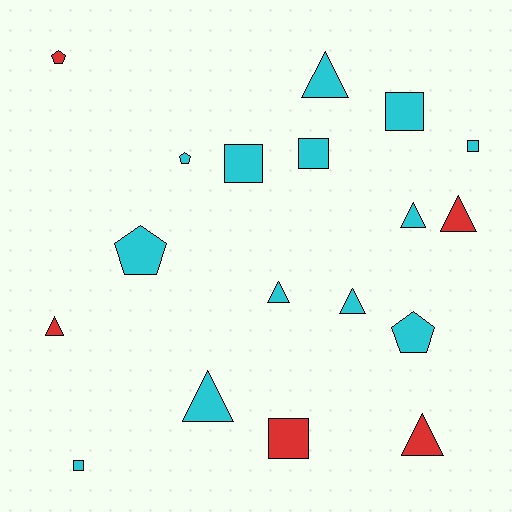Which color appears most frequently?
Cyan, with 13 objects.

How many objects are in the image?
There are 18 objects.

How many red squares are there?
There is 1 red square.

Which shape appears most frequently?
Triangle, with 8 objects.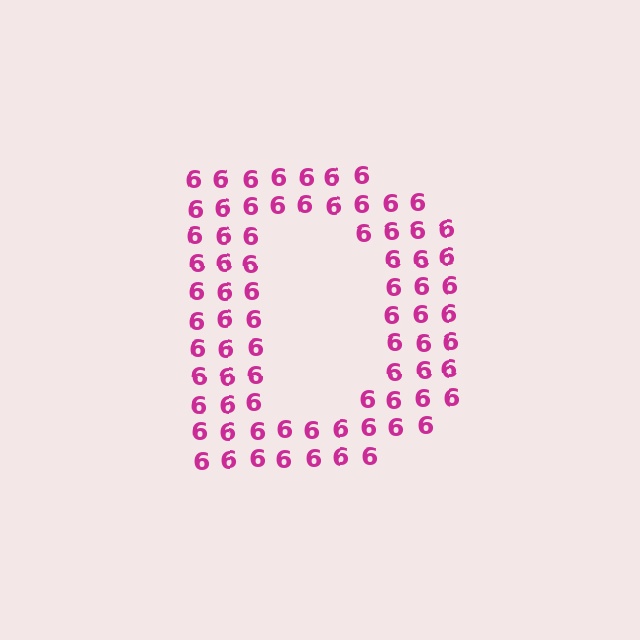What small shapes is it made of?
It is made of small digit 6's.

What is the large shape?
The large shape is the letter D.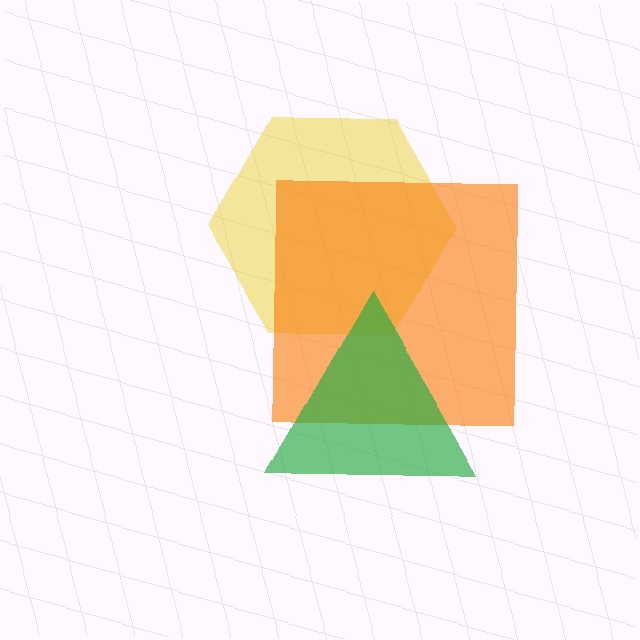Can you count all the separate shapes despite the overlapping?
Yes, there are 3 separate shapes.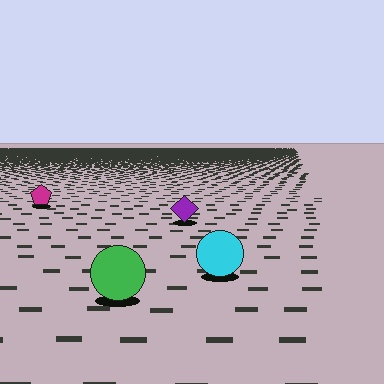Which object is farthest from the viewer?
The magenta pentagon is farthest from the viewer. It appears smaller and the ground texture around it is denser.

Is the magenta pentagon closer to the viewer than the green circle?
No. The green circle is closer — you can tell from the texture gradient: the ground texture is coarser near it.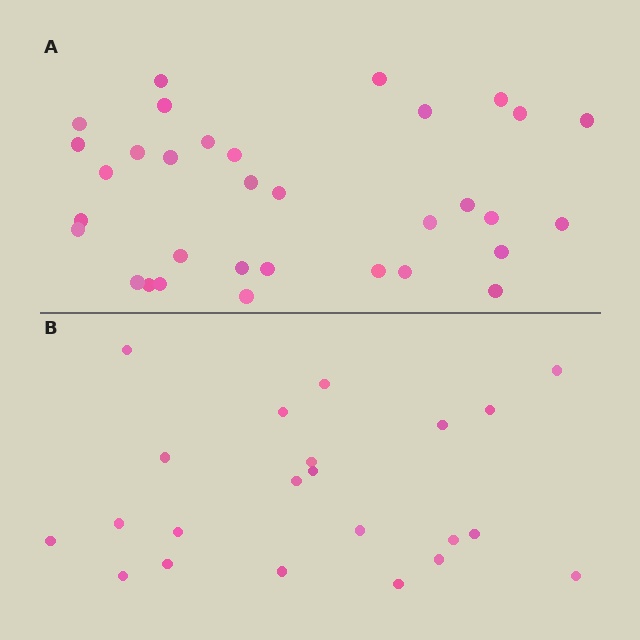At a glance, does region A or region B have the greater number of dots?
Region A (the top region) has more dots.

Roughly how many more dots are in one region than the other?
Region A has roughly 12 or so more dots than region B.